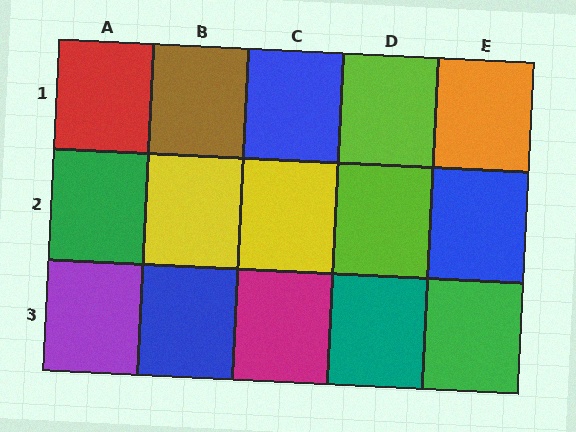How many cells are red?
1 cell is red.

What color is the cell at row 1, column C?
Blue.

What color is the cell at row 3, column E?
Green.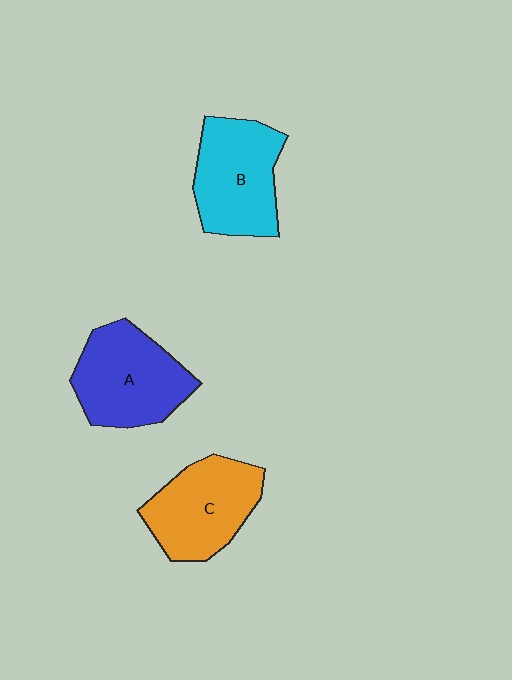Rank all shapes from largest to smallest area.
From largest to smallest: A (blue), B (cyan), C (orange).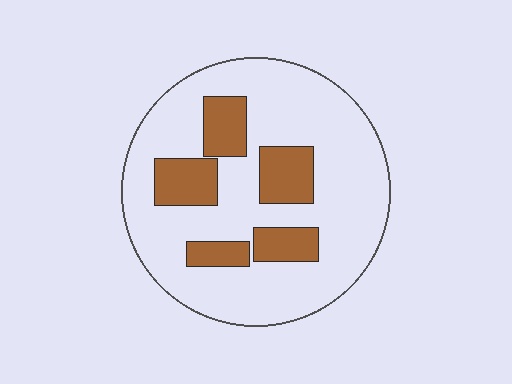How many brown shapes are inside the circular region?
5.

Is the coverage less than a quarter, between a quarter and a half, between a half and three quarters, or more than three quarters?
Less than a quarter.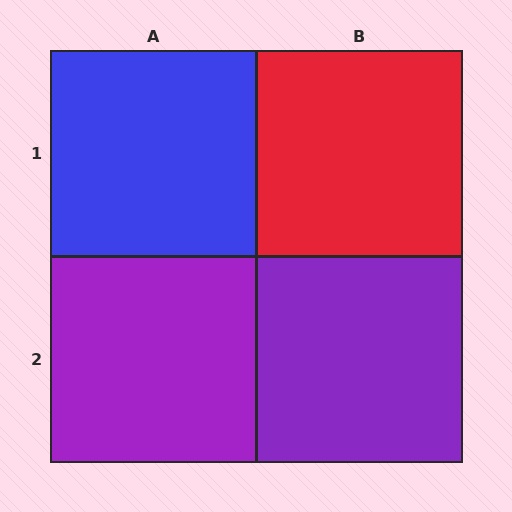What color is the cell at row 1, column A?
Blue.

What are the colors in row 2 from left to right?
Purple, purple.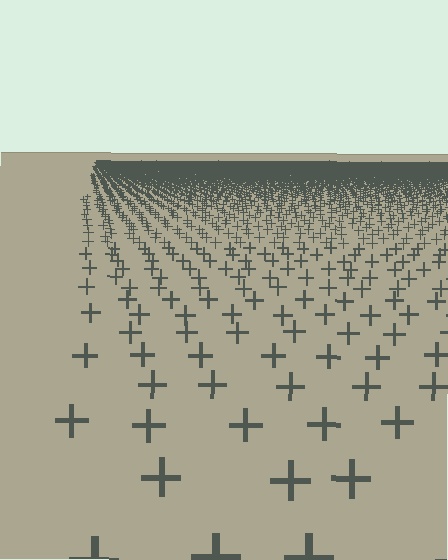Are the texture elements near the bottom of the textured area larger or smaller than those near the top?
Larger. Near the bottom, elements are closer to the viewer and appear at a bigger on-screen size.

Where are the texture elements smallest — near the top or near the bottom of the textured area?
Near the top.